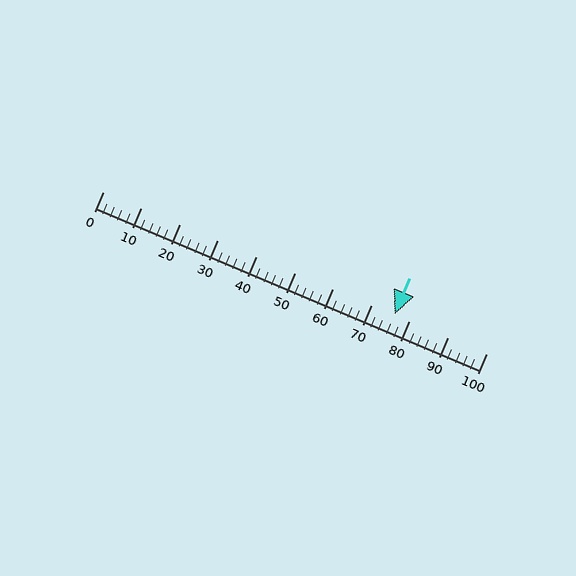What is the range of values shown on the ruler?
The ruler shows values from 0 to 100.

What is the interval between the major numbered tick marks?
The major tick marks are spaced 10 units apart.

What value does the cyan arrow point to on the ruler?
The cyan arrow points to approximately 76.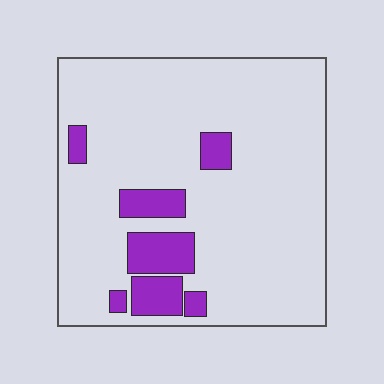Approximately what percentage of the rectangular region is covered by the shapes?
Approximately 15%.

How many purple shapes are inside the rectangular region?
7.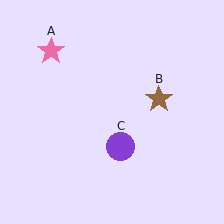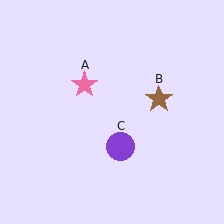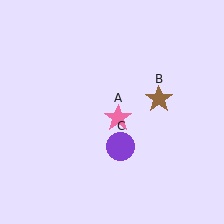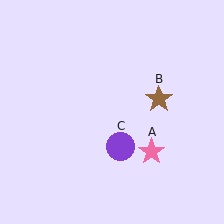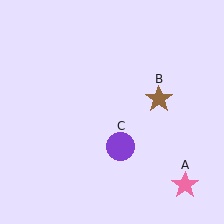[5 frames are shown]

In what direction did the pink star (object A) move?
The pink star (object A) moved down and to the right.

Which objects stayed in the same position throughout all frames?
Brown star (object B) and purple circle (object C) remained stationary.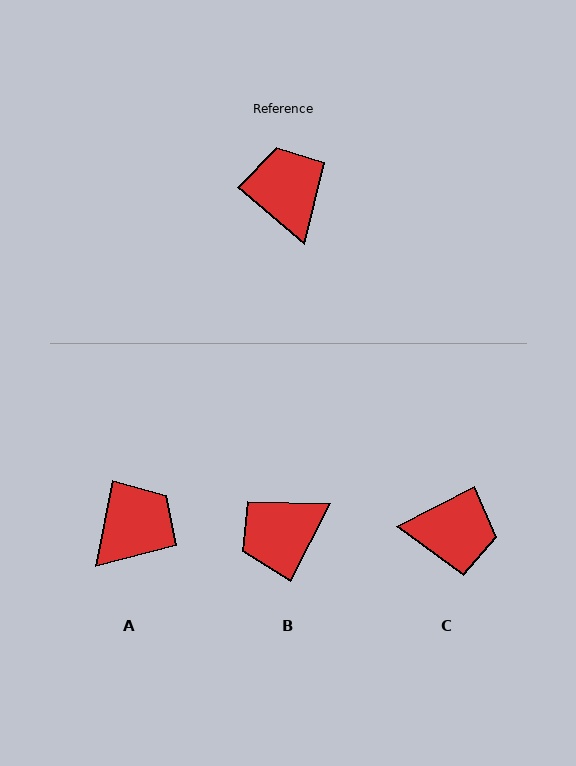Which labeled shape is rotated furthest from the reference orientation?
C, about 113 degrees away.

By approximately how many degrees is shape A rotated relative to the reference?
Approximately 61 degrees clockwise.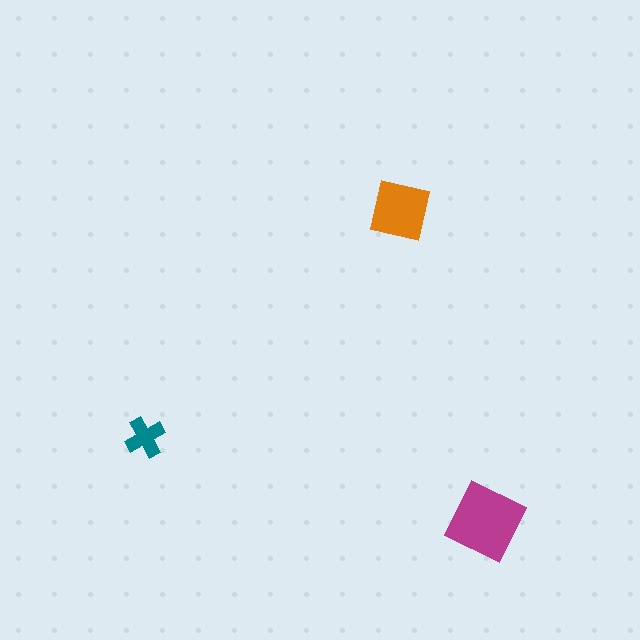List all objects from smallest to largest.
The teal cross, the orange square, the magenta square.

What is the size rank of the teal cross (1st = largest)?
3rd.